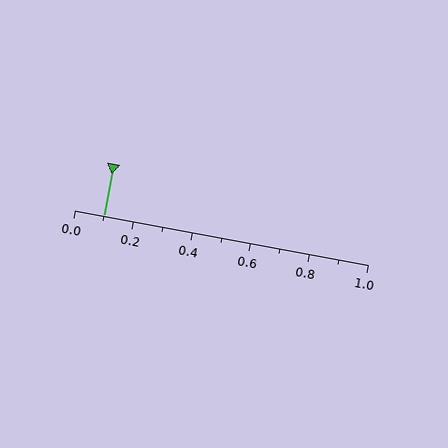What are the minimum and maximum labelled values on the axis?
The axis runs from 0.0 to 1.0.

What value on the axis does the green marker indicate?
The marker indicates approximately 0.1.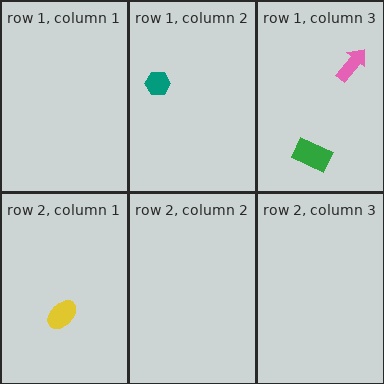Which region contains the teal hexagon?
The row 1, column 2 region.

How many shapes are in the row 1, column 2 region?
1.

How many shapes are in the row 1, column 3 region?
2.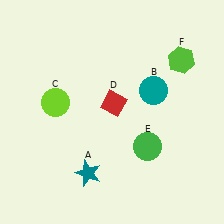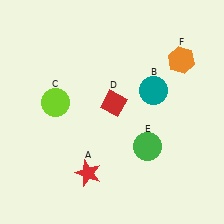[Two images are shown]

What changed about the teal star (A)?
In Image 1, A is teal. In Image 2, it changed to red.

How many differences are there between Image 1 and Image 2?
There are 2 differences between the two images.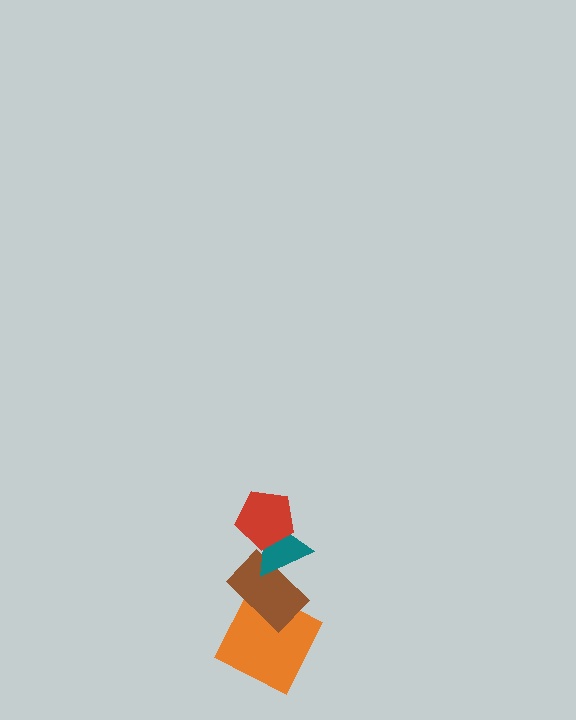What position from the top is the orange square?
The orange square is 4th from the top.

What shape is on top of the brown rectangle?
The teal triangle is on top of the brown rectangle.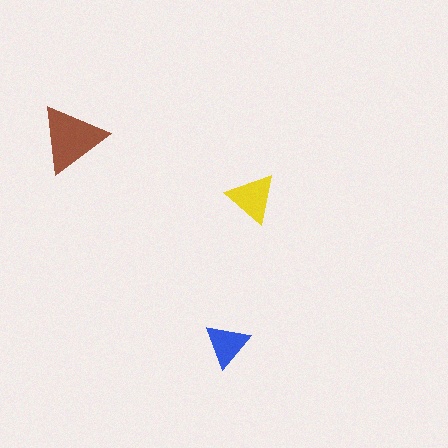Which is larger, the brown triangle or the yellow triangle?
The brown one.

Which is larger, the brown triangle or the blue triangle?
The brown one.